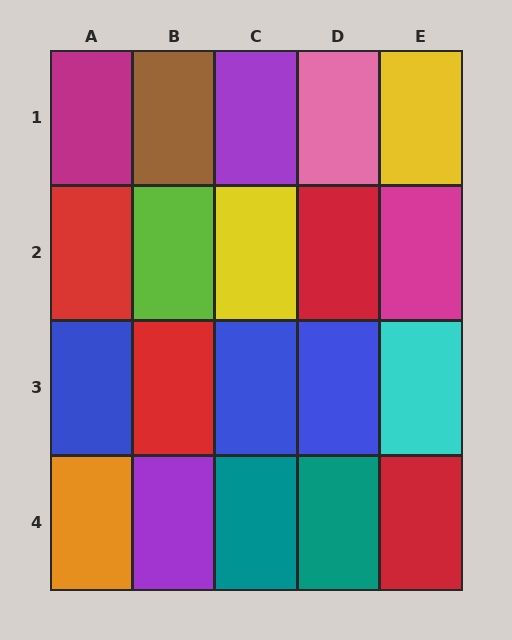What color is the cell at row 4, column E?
Red.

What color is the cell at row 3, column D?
Blue.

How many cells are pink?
1 cell is pink.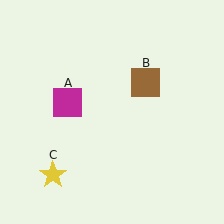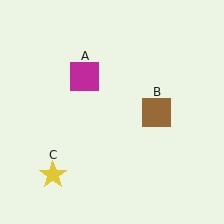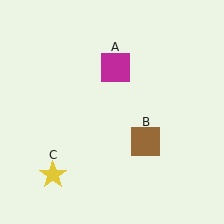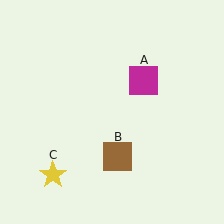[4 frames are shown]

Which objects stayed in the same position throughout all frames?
Yellow star (object C) remained stationary.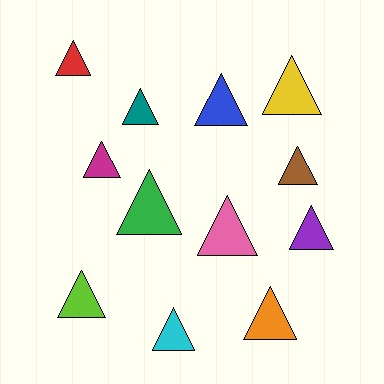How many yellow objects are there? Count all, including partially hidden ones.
There is 1 yellow object.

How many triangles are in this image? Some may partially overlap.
There are 12 triangles.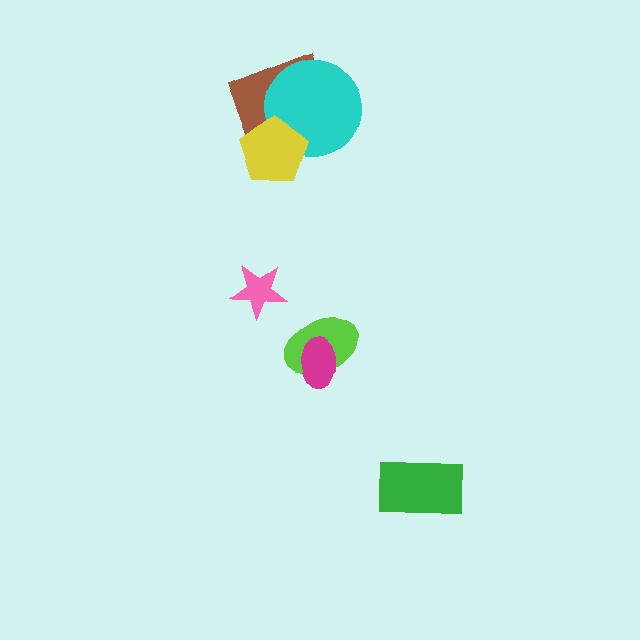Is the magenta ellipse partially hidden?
No, no other shape covers it.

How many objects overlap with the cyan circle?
2 objects overlap with the cyan circle.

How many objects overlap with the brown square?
2 objects overlap with the brown square.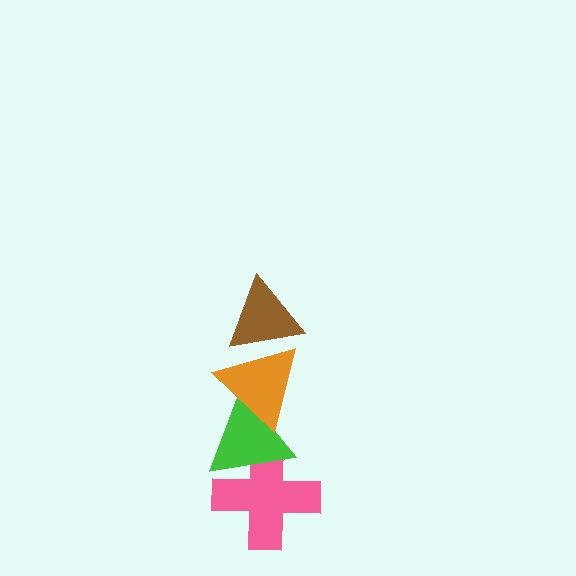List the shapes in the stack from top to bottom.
From top to bottom: the brown triangle, the orange triangle, the green triangle, the pink cross.